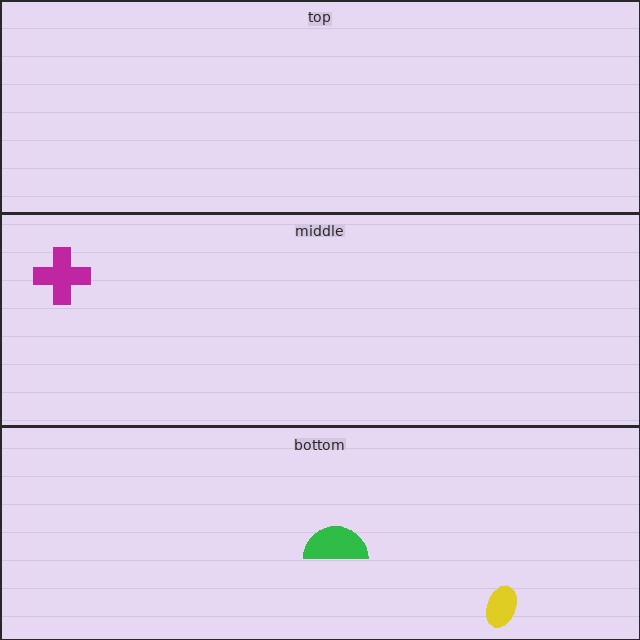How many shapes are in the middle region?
1.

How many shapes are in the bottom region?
2.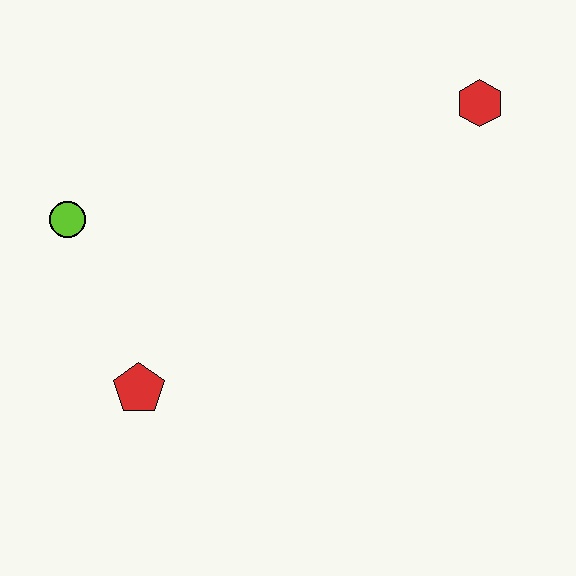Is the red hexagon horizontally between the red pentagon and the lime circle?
No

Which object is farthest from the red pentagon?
The red hexagon is farthest from the red pentagon.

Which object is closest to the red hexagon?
The lime circle is closest to the red hexagon.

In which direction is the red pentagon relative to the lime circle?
The red pentagon is below the lime circle.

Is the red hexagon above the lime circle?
Yes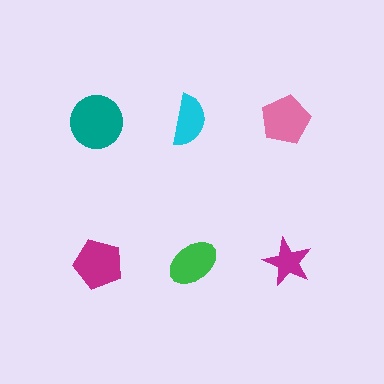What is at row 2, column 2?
A green ellipse.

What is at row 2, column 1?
A magenta pentagon.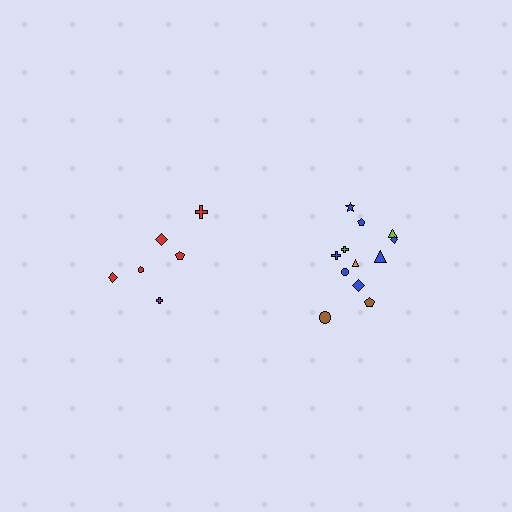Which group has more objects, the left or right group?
The right group.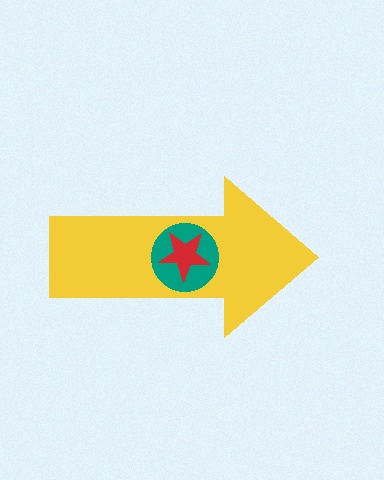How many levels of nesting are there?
3.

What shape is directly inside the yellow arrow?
The teal circle.